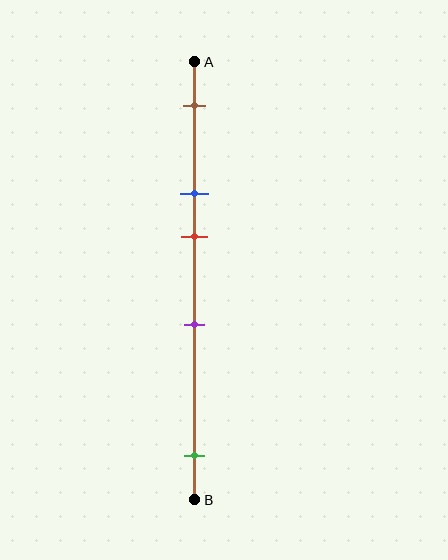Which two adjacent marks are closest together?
The blue and red marks are the closest adjacent pair.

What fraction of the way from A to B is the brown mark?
The brown mark is approximately 10% (0.1) of the way from A to B.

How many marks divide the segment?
There are 5 marks dividing the segment.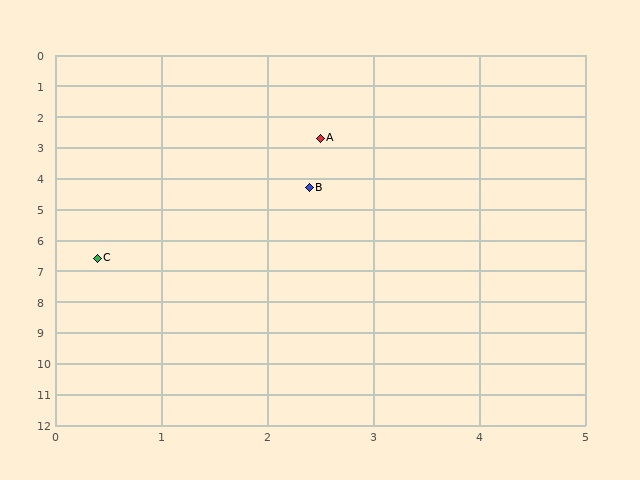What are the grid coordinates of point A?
Point A is at approximately (2.5, 2.7).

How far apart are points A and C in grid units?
Points A and C are about 4.4 grid units apart.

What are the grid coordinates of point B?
Point B is at approximately (2.4, 4.3).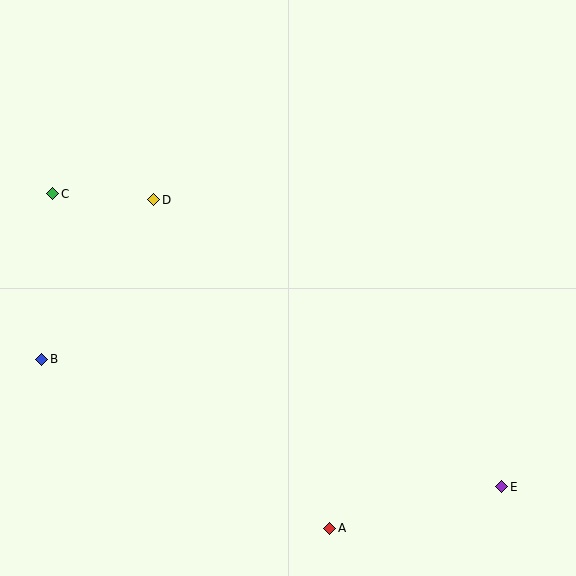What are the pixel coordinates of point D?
Point D is at (154, 200).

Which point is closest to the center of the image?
Point D at (154, 200) is closest to the center.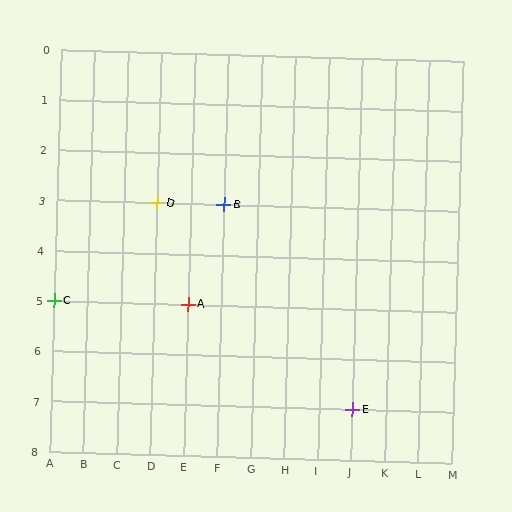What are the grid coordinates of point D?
Point D is at grid coordinates (D, 3).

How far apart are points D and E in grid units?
Points D and E are 6 columns and 4 rows apart (about 7.2 grid units diagonally).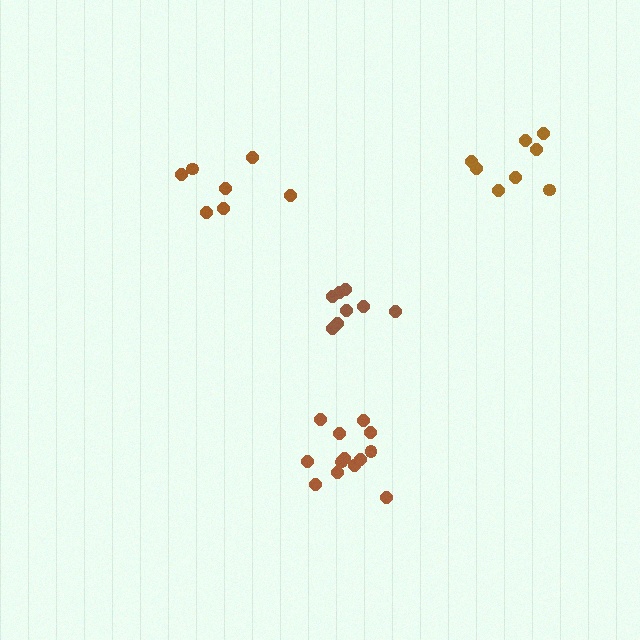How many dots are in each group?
Group 1: 7 dots, Group 2: 8 dots, Group 3: 8 dots, Group 4: 13 dots (36 total).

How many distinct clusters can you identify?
There are 4 distinct clusters.